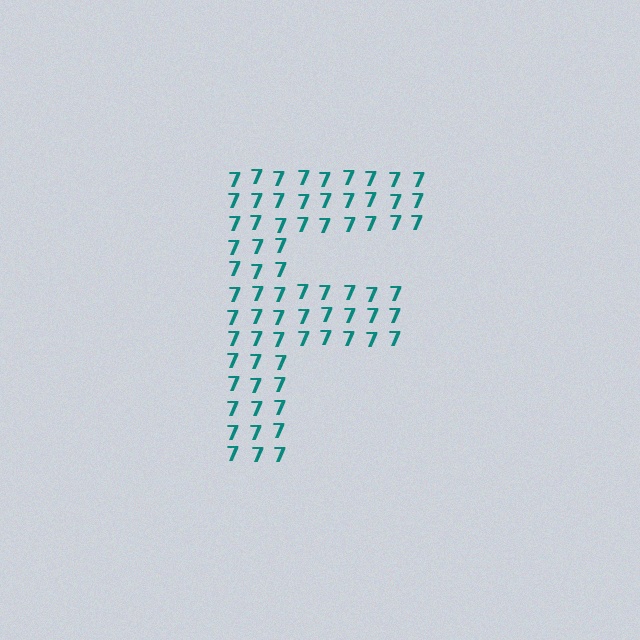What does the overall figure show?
The overall figure shows the letter F.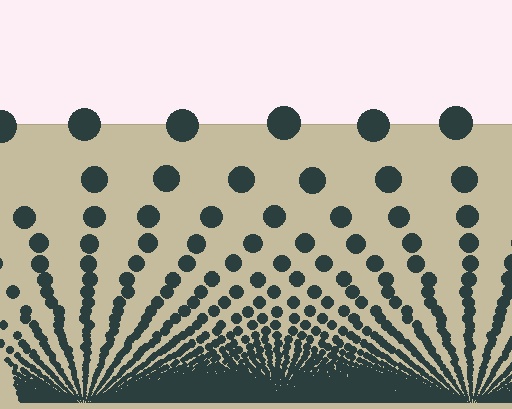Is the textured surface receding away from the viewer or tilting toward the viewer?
The surface appears to tilt toward the viewer. Texture elements get larger and sparser toward the top.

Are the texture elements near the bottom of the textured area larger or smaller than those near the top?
Smaller. The gradient is inverted — elements near the bottom are smaller and denser.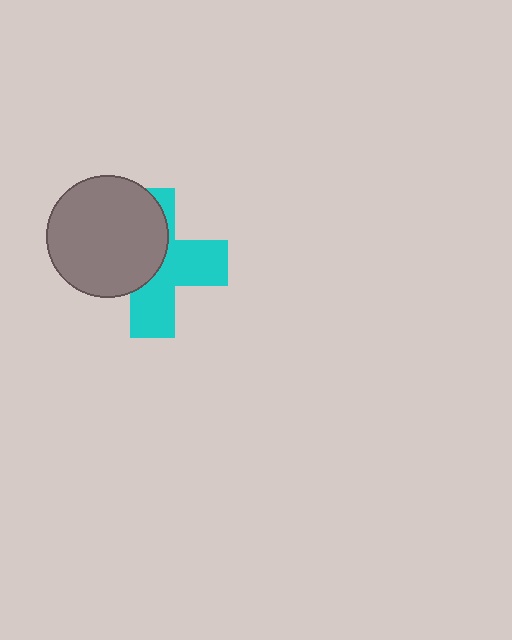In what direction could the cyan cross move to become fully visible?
The cyan cross could move right. That would shift it out from behind the gray circle entirely.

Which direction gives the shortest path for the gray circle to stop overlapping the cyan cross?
Moving left gives the shortest separation.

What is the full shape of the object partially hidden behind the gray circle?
The partially hidden object is a cyan cross.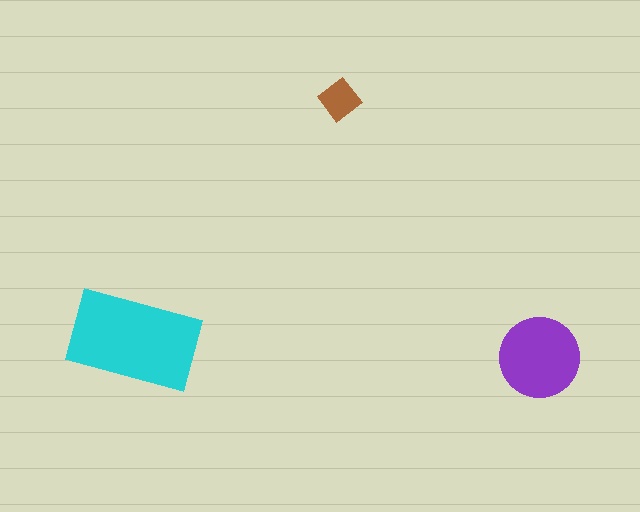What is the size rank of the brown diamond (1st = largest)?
3rd.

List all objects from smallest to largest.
The brown diamond, the purple circle, the cyan rectangle.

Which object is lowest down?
The purple circle is bottommost.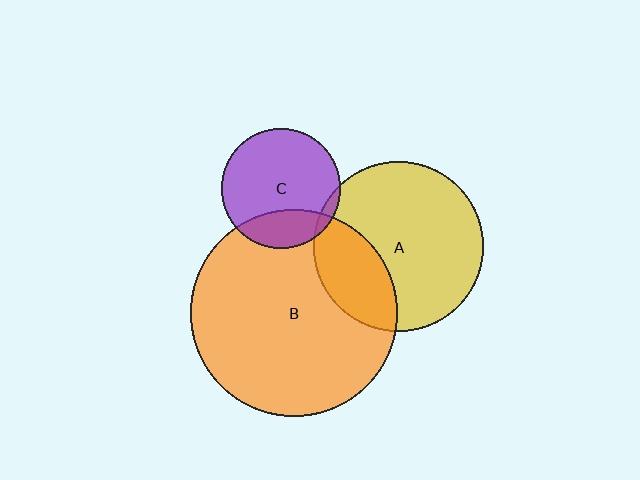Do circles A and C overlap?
Yes.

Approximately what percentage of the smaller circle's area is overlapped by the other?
Approximately 5%.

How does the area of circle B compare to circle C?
Approximately 3.0 times.